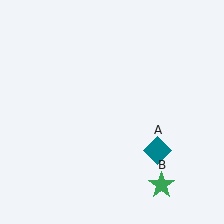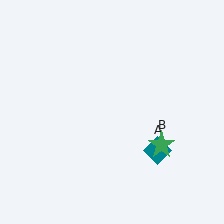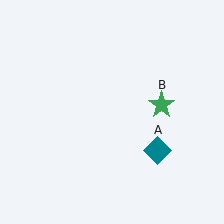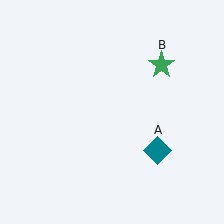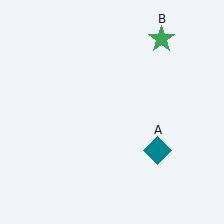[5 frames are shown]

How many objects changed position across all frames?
1 object changed position: green star (object B).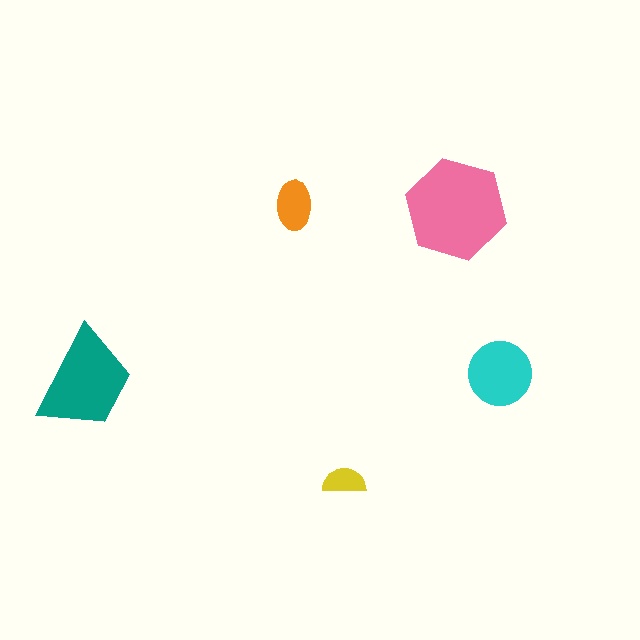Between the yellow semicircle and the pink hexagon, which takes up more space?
The pink hexagon.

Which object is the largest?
The pink hexagon.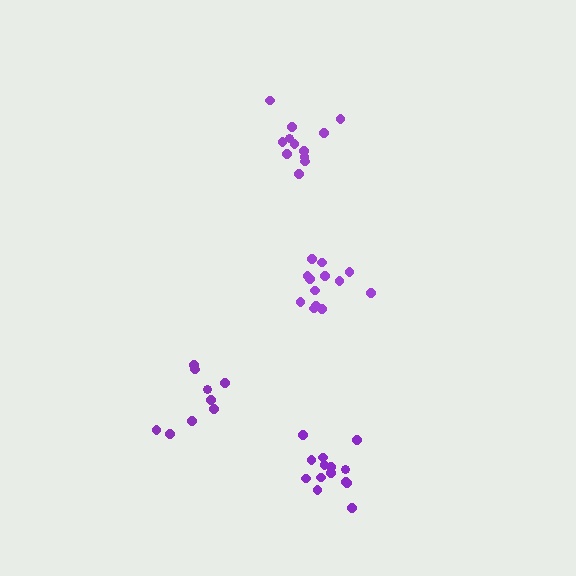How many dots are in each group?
Group 1: 9 dots, Group 2: 12 dots, Group 3: 14 dots, Group 4: 13 dots (48 total).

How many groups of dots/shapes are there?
There are 4 groups.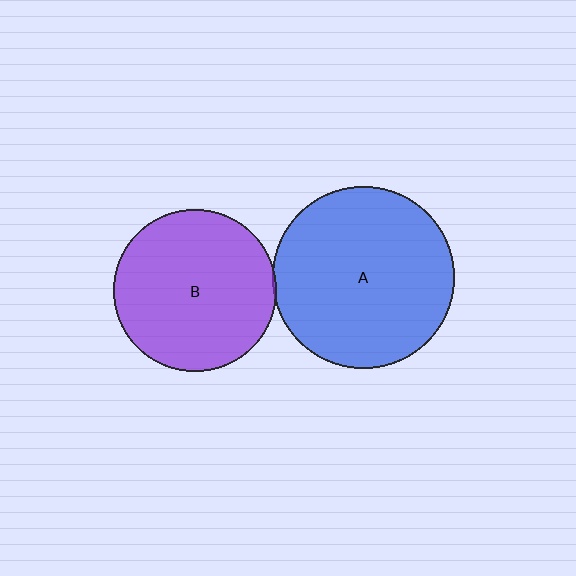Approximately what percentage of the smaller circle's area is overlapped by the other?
Approximately 5%.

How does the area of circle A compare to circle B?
Approximately 1.3 times.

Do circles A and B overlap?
Yes.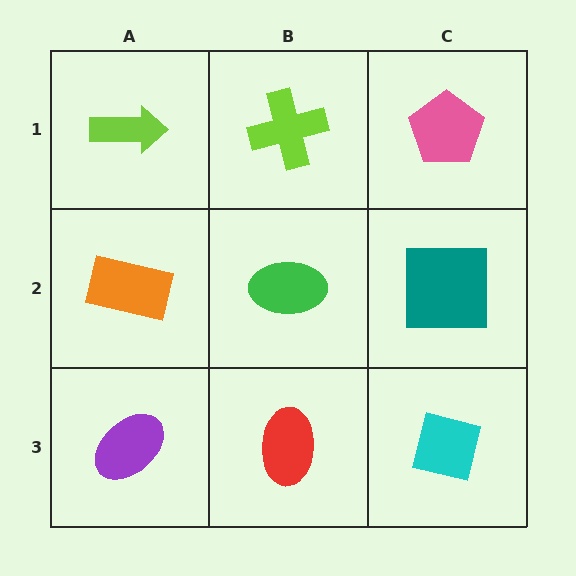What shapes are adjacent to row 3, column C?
A teal square (row 2, column C), a red ellipse (row 3, column B).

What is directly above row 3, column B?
A green ellipse.